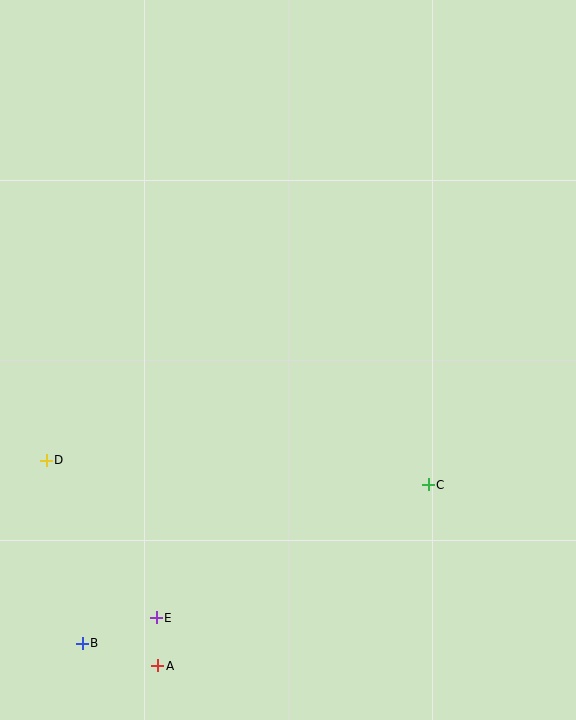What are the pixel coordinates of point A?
Point A is at (158, 666).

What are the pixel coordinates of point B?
Point B is at (82, 643).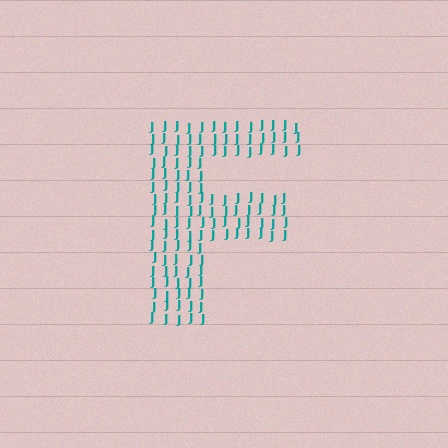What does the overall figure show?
The overall figure shows the letter F.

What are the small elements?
The small elements are letter J's.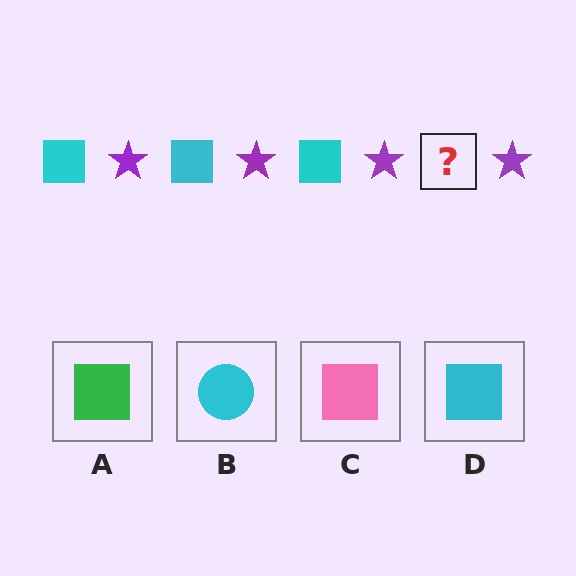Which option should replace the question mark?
Option D.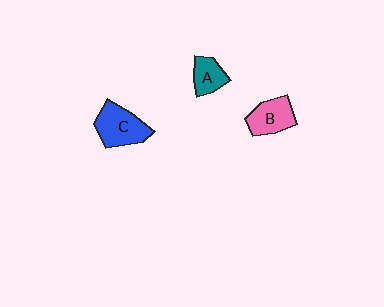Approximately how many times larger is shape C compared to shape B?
Approximately 1.2 times.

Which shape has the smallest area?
Shape A (teal).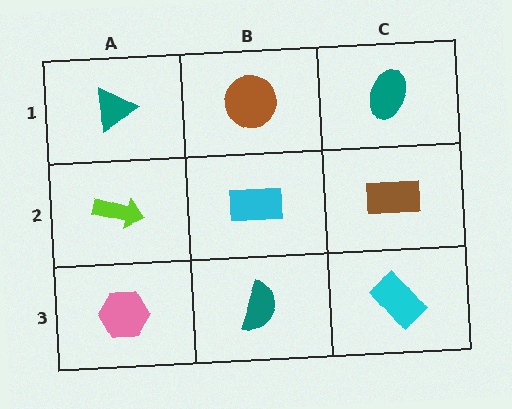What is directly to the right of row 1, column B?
A teal ellipse.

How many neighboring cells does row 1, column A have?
2.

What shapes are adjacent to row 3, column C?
A brown rectangle (row 2, column C), a teal semicircle (row 3, column B).